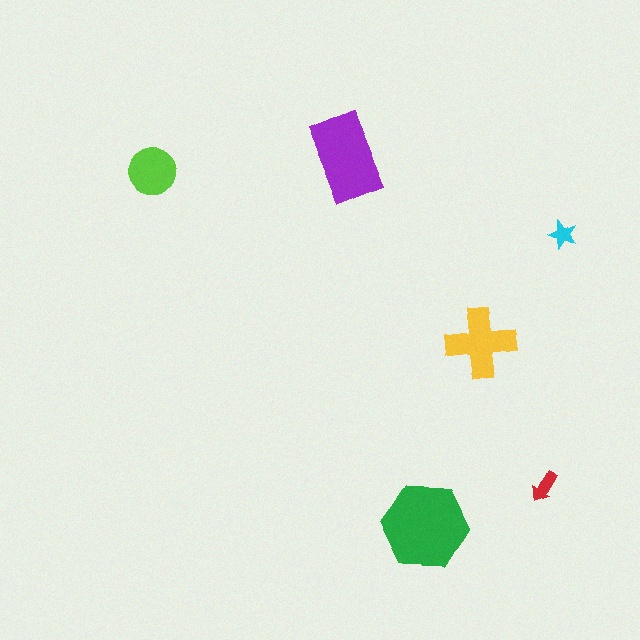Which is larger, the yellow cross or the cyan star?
The yellow cross.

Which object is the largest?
The green hexagon.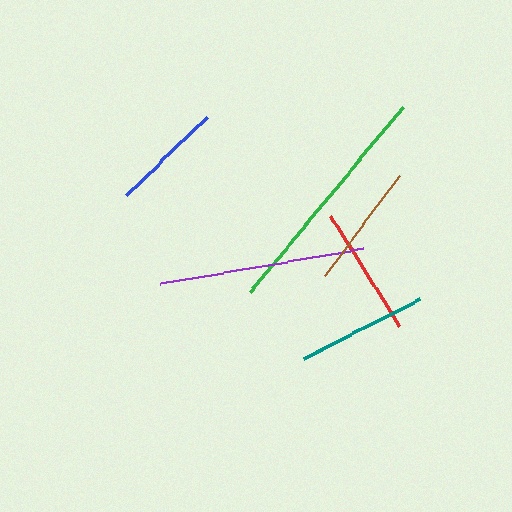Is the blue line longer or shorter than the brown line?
The brown line is longer than the blue line.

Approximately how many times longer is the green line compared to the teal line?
The green line is approximately 1.8 times the length of the teal line.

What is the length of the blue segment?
The blue segment is approximately 112 pixels long.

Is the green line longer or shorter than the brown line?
The green line is longer than the brown line.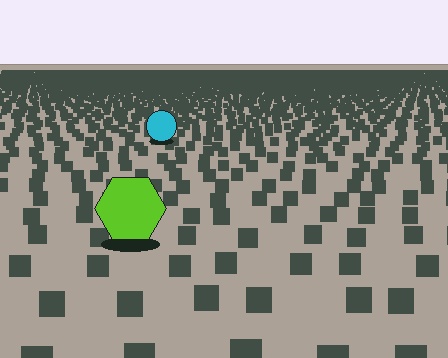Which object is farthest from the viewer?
The cyan circle is farthest from the viewer. It appears smaller and the ground texture around it is denser.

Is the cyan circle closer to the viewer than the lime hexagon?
No. The lime hexagon is closer — you can tell from the texture gradient: the ground texture is coarser near it.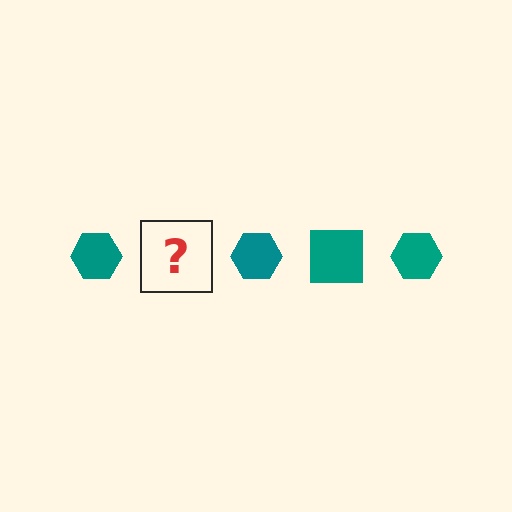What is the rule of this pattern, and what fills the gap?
The rule is that the pattern cycles through hexagon, square shapes in teal. The gap should be filled with a teal square.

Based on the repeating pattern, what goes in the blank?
The blank should be a teal square.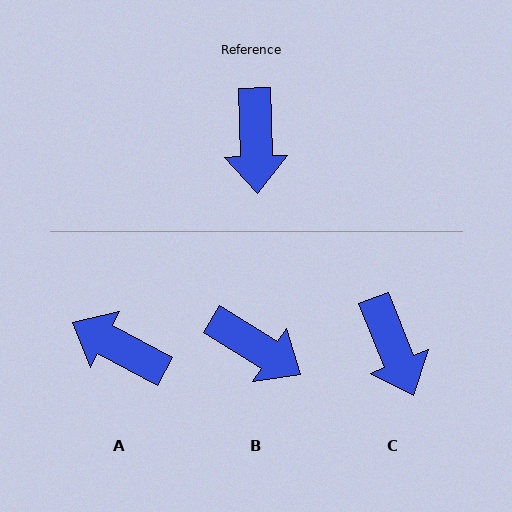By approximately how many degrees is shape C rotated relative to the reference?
Approximately 21 degrees counter-clockwise.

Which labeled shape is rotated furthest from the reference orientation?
A, about 119 degrees away.